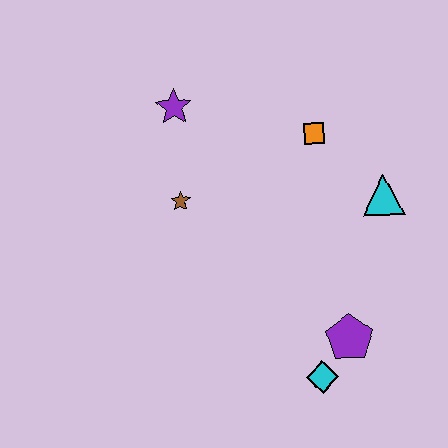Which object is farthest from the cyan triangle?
The purple star is farthest from the cyan triangle.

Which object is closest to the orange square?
The cyan triangle is closest to the orange square.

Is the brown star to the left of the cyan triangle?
Yes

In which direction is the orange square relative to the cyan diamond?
The orange square is above the cyan diamond.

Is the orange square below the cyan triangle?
No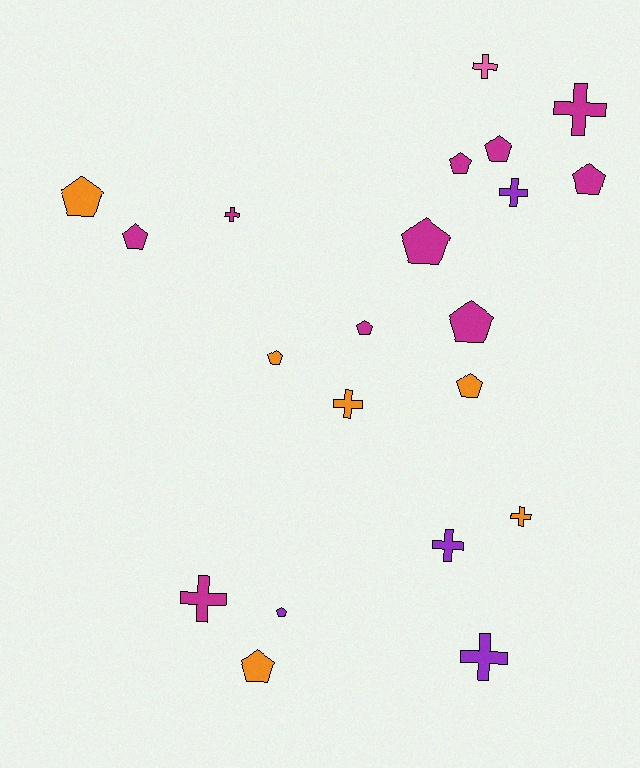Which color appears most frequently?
Magenta, with 10 objects.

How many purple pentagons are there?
There is 1 purple pentagon.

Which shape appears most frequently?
Pentagon, with 12 objects.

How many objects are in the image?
There are 21 objects.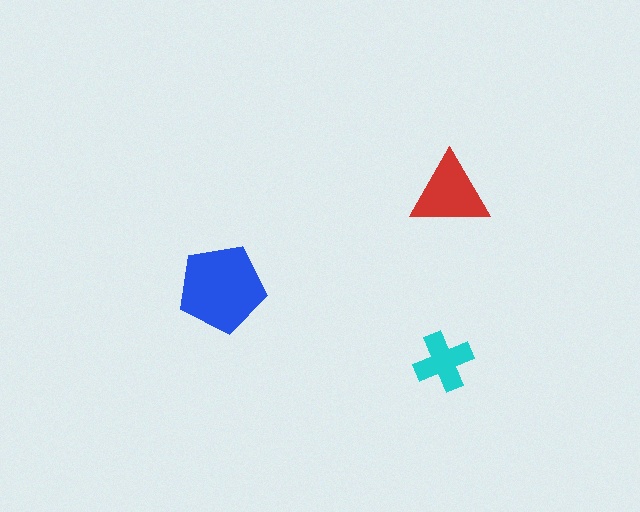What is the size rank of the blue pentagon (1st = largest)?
1st.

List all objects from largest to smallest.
The blue pentagon, the red triangle, the cyan cross.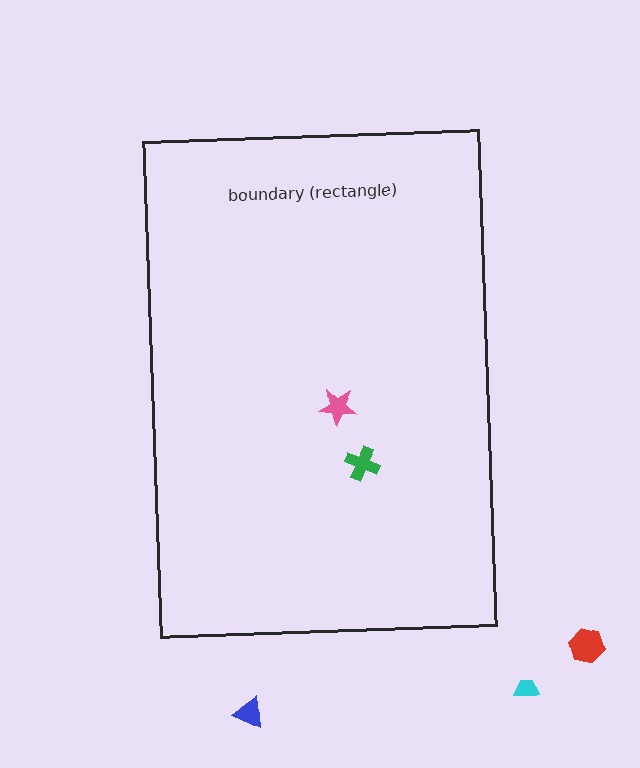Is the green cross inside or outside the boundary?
Inside.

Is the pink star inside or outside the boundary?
Inside.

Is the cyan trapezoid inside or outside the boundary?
Outside.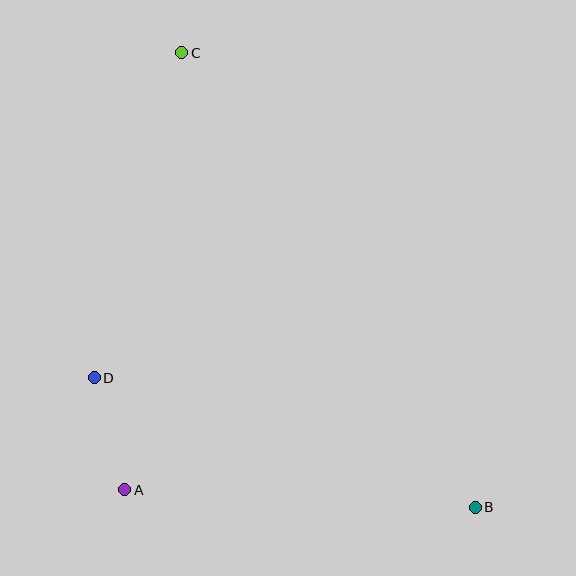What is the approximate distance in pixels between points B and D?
The distance between B and D is approximately 402 pixels.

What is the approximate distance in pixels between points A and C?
The distance between A and C is approximately 441 pixels.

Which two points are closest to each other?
Points A and D are closest to each other.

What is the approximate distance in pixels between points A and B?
The distance between A and B is approximately 351 pixels.